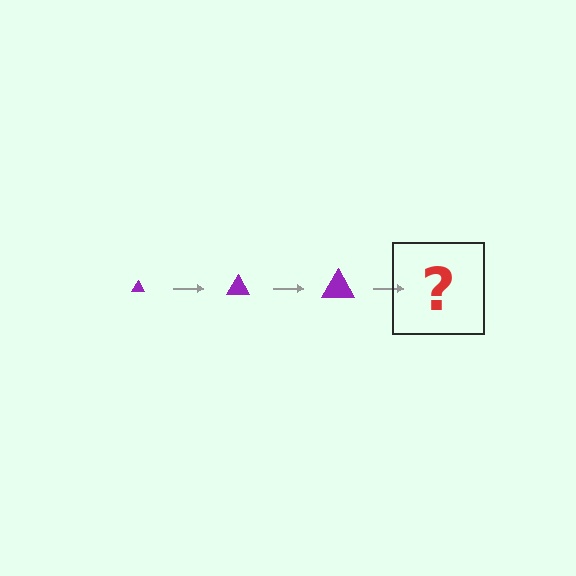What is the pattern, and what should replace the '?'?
The pattern is that the triangle gets progressively larger each step. The '?' should be a purple triangle, larger than the previous one.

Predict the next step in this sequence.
The next step is a purple triangle, larger than the previous one.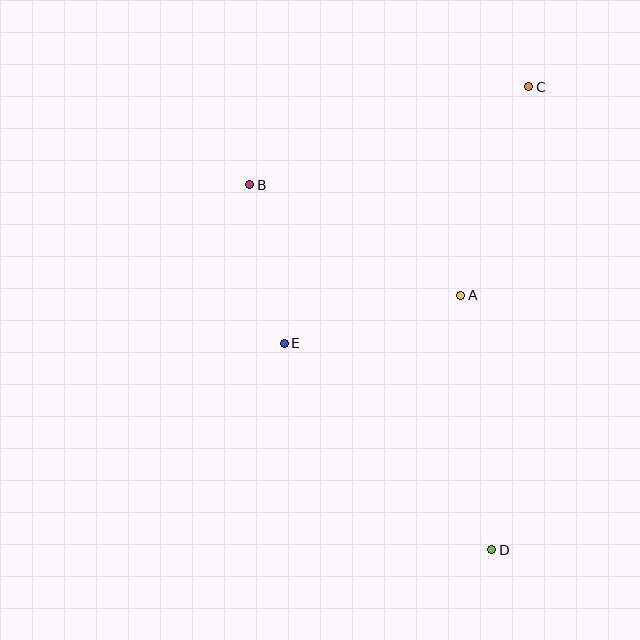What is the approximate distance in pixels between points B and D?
The distance between B and D is approximately 438 pixels.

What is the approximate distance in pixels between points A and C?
The distance between A and C is approximately 219 pixels.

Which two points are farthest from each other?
Points C and D are farthest from each other.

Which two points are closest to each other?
Points B and E are closest to each other.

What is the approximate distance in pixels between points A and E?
The distance between A and E is approximately 183 pixels.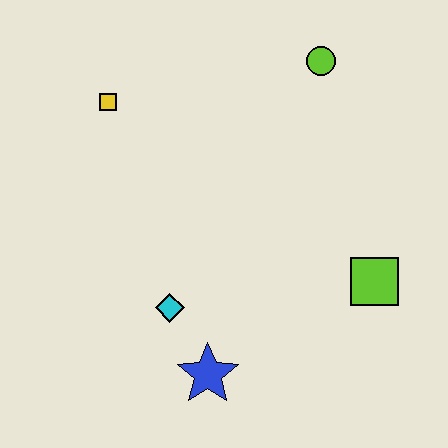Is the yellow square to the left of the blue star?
Yes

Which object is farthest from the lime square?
The yellow square is farthest from the lime square.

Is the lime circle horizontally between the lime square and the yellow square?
Yes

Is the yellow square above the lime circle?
No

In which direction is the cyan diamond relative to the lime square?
The cyan diamond is to the left of the lime square.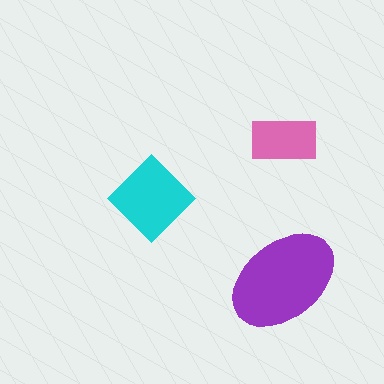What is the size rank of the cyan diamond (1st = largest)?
2nd.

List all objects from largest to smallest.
The purple ellipse, the cyan diamond, the pink rectangle.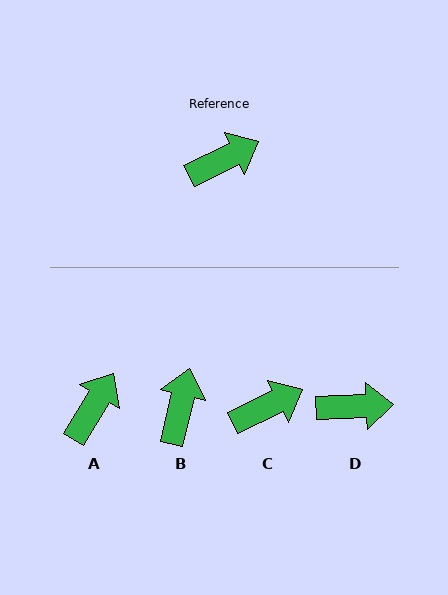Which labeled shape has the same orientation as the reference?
C.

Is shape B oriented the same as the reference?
No, it is off by about 51 degrees.